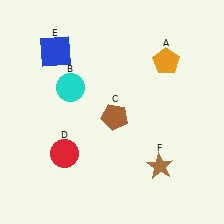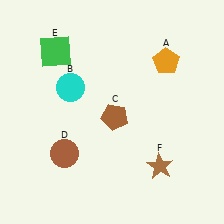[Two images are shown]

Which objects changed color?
D changed from red to brown. E changed from blue to green.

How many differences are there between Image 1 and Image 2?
There are 2 differences between the two images.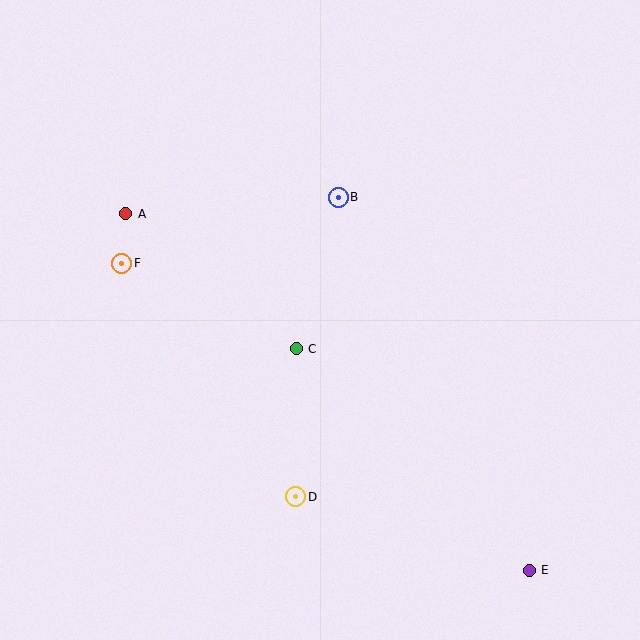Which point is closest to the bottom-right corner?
Point E is closest to the bottom-right corner.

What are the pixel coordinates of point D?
Point D is at (296, 497).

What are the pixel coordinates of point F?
Point F is at (122, 263).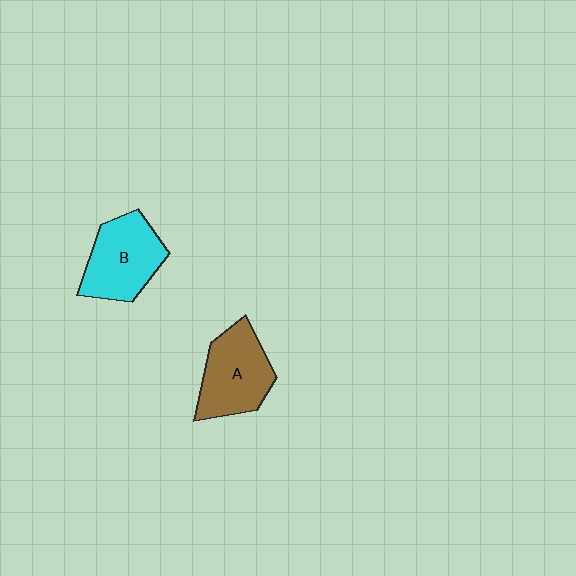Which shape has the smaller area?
Shape A (brown).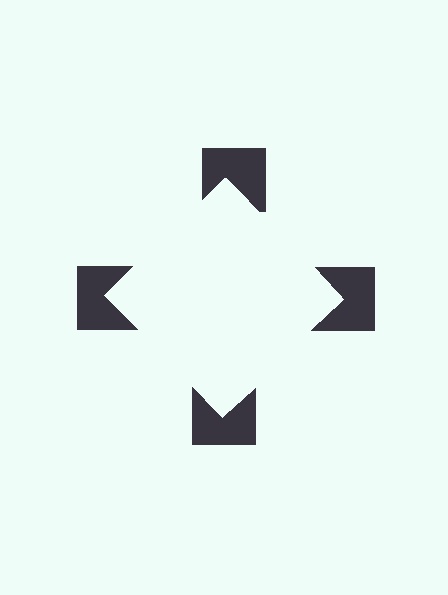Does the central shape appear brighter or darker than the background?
It typically appears slightly brighter than the background, even though no actual brightness change is drawn.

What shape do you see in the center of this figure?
An illusory square — its edges are inferred from the aligned wedge cuts in the notched squares, not physically drawn.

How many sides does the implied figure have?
4 sides.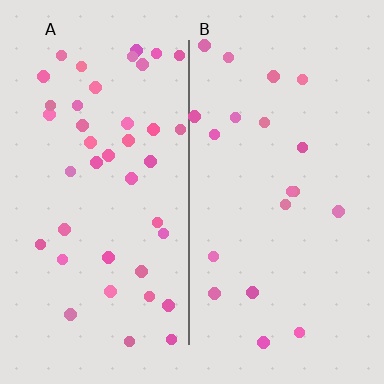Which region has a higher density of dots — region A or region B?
A (the left).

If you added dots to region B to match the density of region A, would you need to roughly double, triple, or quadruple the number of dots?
Approximately double.